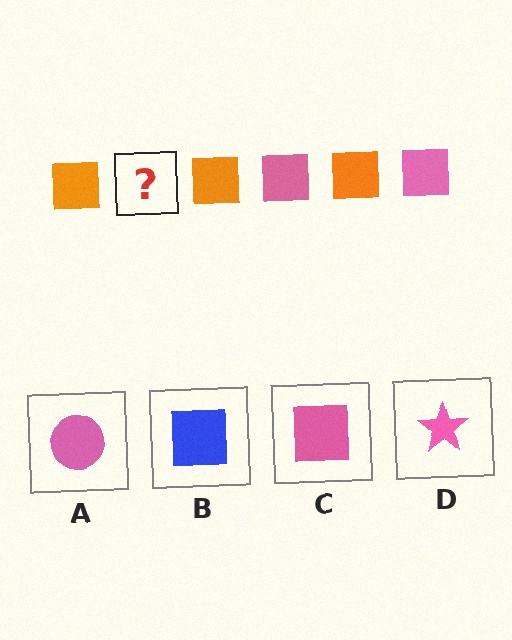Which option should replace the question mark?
Option C.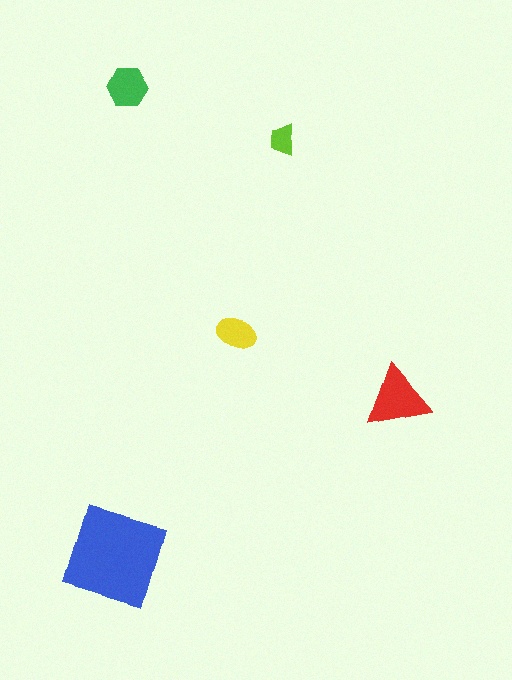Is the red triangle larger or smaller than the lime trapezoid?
Larger.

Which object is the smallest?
The lime trapezoid.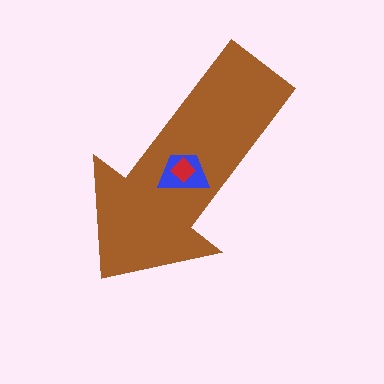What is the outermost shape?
The brown arrow.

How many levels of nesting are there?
3.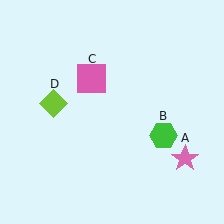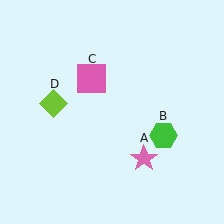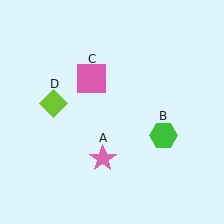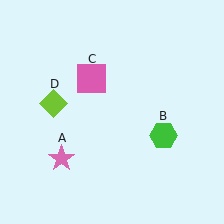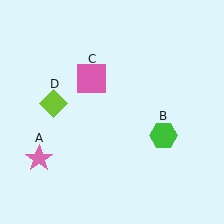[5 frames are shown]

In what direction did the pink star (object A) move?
The pink star (object A) moved left.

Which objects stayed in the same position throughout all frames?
Green hexagon (object B) and pink square (object C) and lime diamond (object D) remained stationary.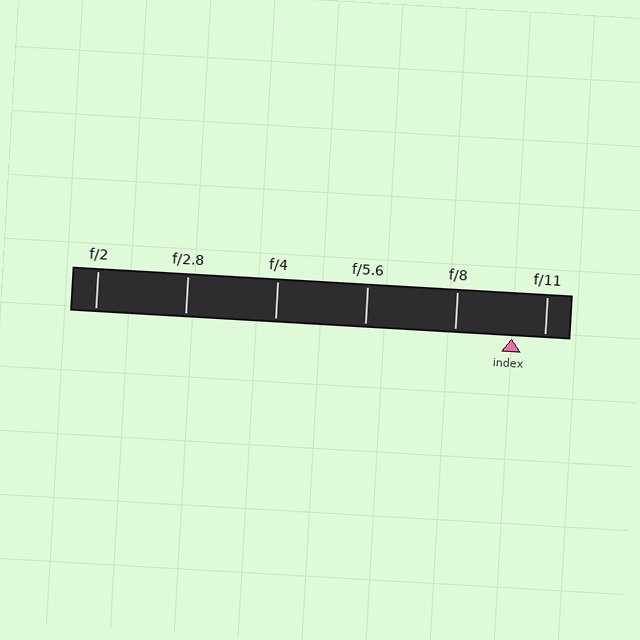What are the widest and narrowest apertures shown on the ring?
The widest aperture shown is f/2 and the narrowest is f/11.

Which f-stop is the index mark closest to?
The index mark is closest to f/11.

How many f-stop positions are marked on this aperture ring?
There are 6 f-stop positions marked.